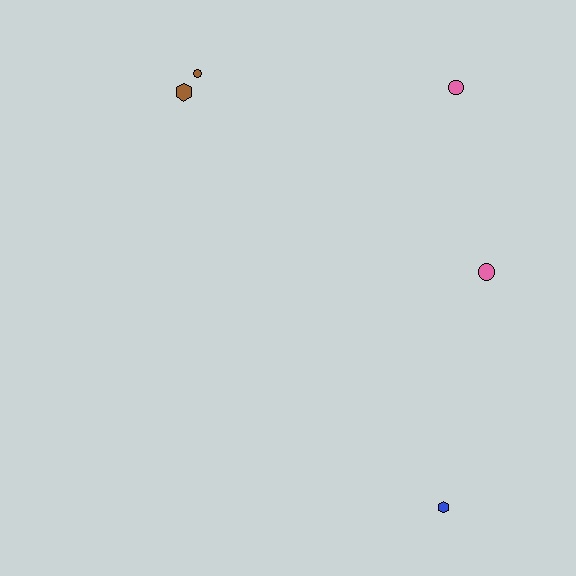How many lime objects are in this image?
There are no lime objects.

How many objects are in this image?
There are 5 objects.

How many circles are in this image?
There are 3 circles.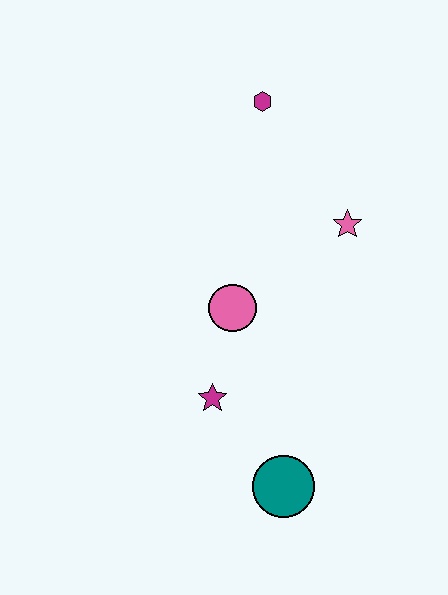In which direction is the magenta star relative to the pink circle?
The magenta star is below the pink circle.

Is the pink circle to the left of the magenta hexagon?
Yes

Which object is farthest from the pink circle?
The magenta hexagon is farthest from the pink circle.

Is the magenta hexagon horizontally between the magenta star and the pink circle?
No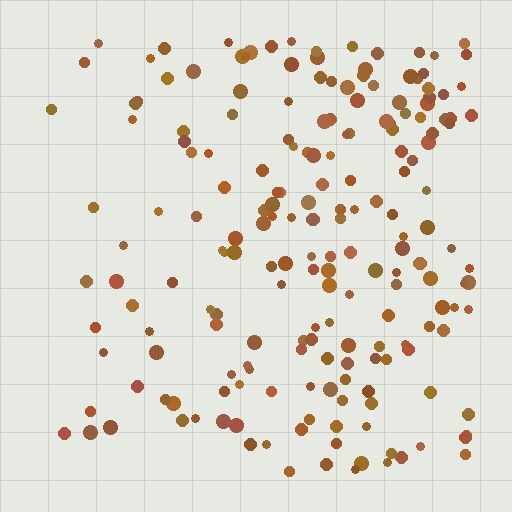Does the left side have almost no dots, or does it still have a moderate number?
Still a moderate number, just noticeably fewer than the right.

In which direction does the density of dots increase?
From left to right, with the right side densest.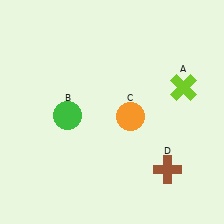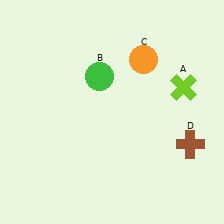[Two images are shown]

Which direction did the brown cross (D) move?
The brown cross (D) moved up.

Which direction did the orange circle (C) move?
The orange circle (C) moved up.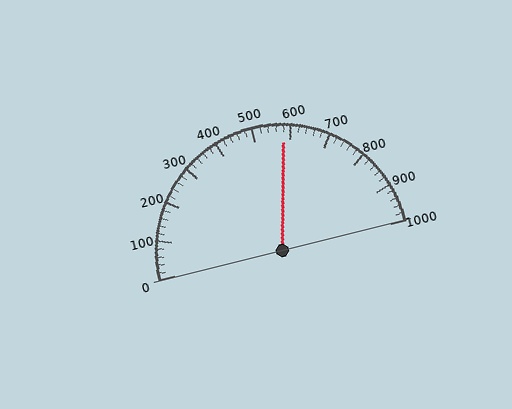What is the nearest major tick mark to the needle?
The nearest major tick mark is 600.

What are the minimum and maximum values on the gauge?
The gauge ranges from 0 to 1000.